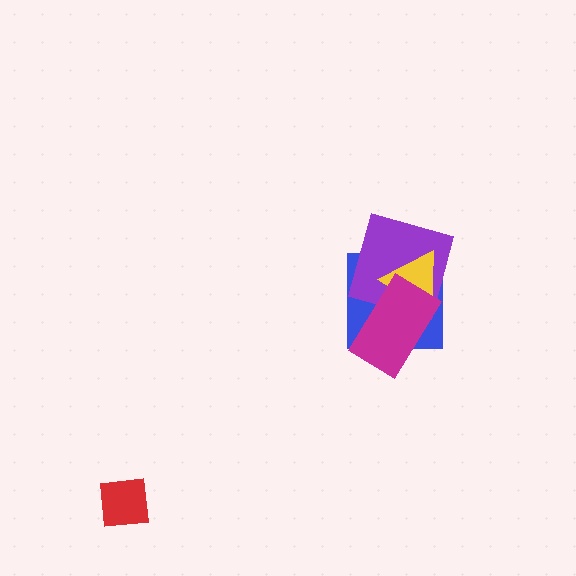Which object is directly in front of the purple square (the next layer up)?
The yellow triangle is directly in front of the purple square.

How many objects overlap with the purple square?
3 objects overlap with the purple square.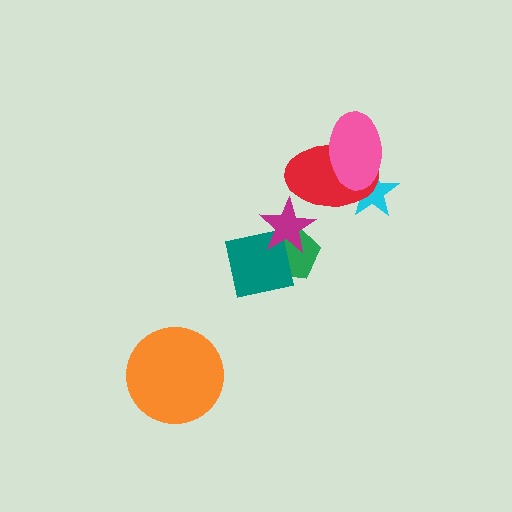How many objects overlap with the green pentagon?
2 objects overlap with the green pentagon.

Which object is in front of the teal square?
The magenta star is in front of the teal square.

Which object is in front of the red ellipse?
The pink ellipse is in front of the red ellipse.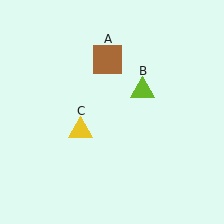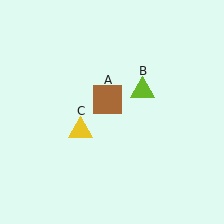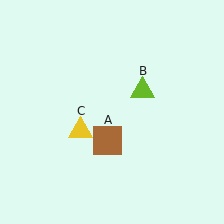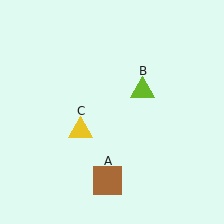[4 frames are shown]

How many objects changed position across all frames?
1 object changed position: brown square (object A).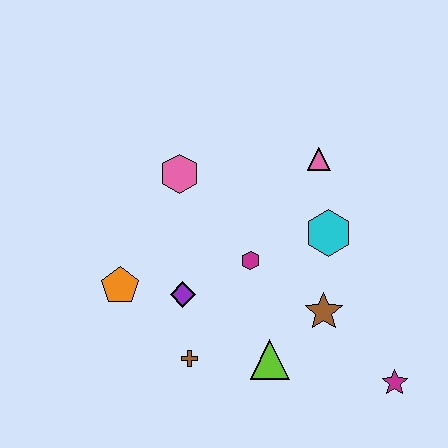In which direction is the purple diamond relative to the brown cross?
The purple diamond is above the brown cross.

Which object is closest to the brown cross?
The purple diamond is closest to the brown cross.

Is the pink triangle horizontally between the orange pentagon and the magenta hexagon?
No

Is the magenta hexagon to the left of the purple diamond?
No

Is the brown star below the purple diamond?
Yes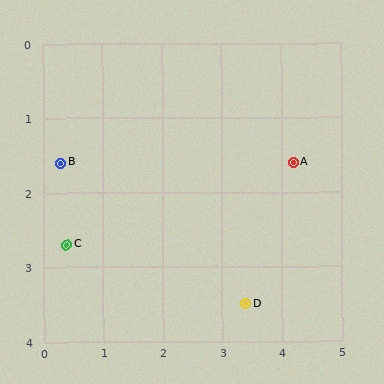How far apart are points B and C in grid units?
Points B and C are about 1.1 grid units apart.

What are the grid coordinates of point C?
Point C is at approximately (0.4, 2.7).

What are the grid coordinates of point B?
Point B is at approximately (0.3, 1.6).